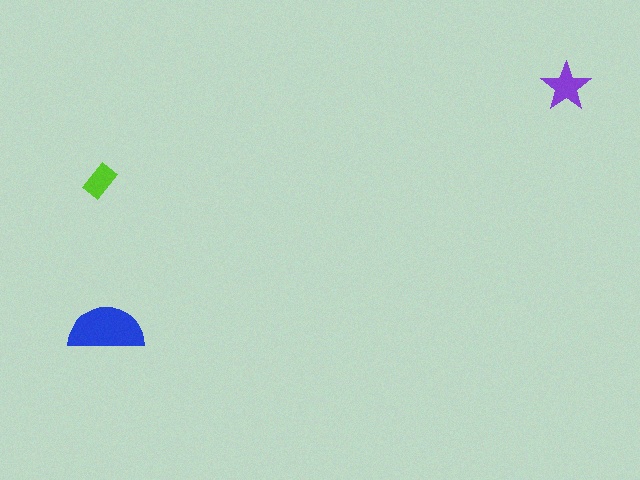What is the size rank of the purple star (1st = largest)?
2nd.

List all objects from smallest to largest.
The lime rectangle, the purple star, the blue semicircle.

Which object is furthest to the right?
The purple star is rightmost.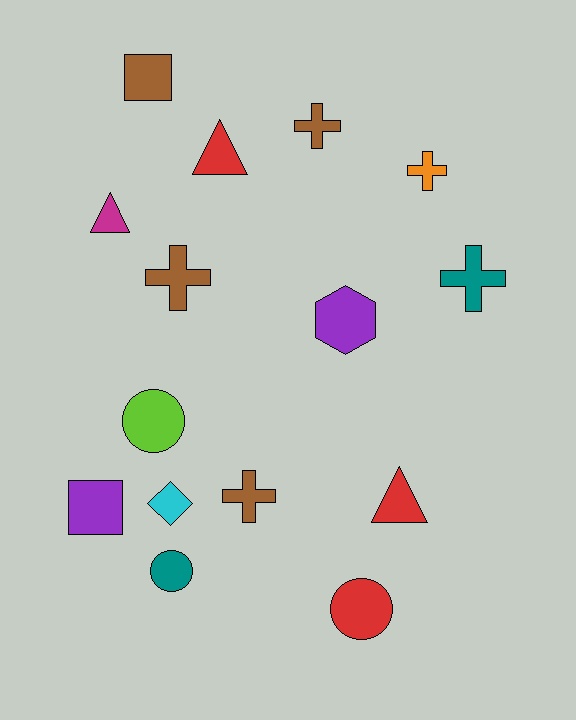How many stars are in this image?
There are no stars.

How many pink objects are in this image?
There are no pink objects.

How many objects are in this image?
There are 15 objects.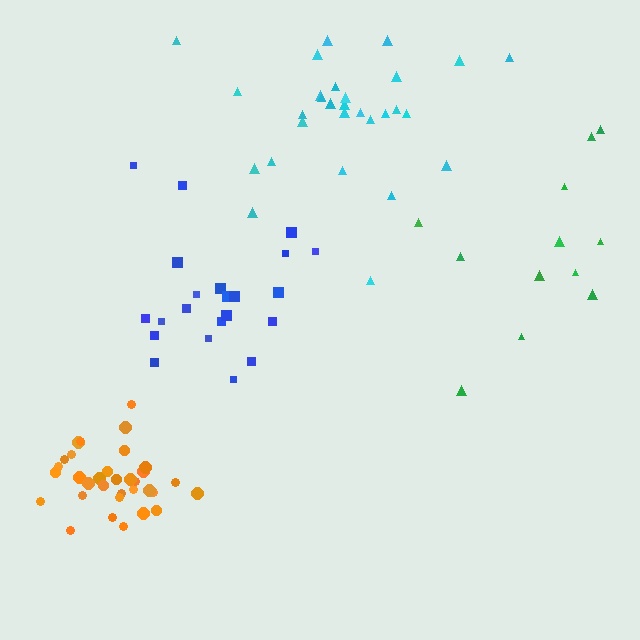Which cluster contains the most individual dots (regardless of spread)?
Orange (33).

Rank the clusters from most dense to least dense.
orange, blue, cyan, green.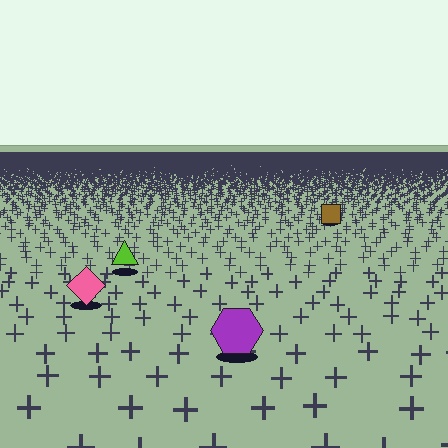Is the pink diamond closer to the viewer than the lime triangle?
Yes. The pink diamond is closer — you can tell from the texture gradient: the ground texture is coarser near it.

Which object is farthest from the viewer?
The brown square is farthest from the viewer. It appears smaller and the ground texture around it is denser.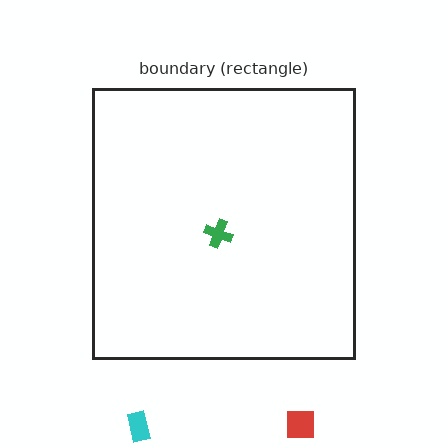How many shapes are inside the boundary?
1 inside, 2 outside.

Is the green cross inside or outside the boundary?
Inside.